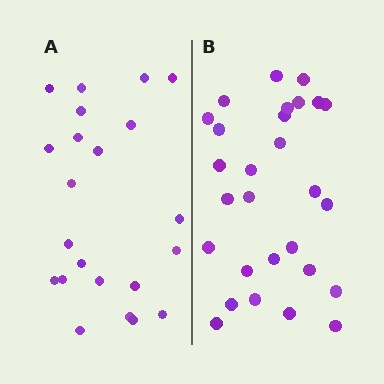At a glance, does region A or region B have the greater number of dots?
Region B (the right region) has more dots.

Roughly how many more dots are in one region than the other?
Region B has about 6 more dots than region A.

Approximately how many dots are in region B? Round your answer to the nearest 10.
About 30 dots. (The exact count is 28, which rounds to 30.)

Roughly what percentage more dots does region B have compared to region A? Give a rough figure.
About 25% more.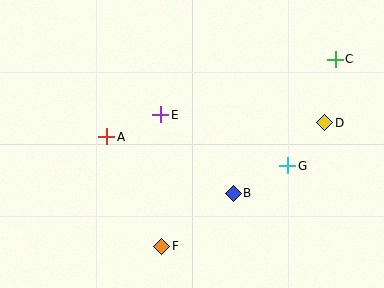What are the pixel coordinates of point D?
Point D is at (325, 123).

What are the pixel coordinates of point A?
Point A is at (107, 137).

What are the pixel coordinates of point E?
Point E is at (161, 115).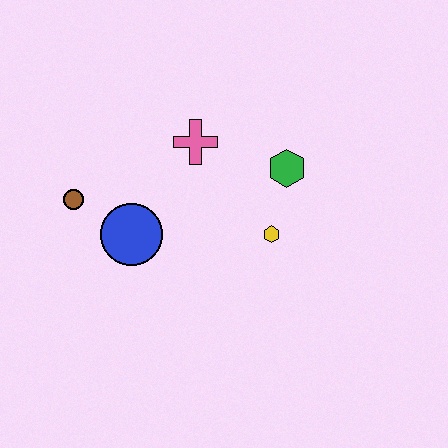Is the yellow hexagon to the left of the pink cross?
No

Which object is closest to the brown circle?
The blue circle is closest to the brown circle.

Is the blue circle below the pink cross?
Yes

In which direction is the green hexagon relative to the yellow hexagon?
The green hexagon is above the yellow hexagon.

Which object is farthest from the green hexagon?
The brown circle is farthest from the green hexagon.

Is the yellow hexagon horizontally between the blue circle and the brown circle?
No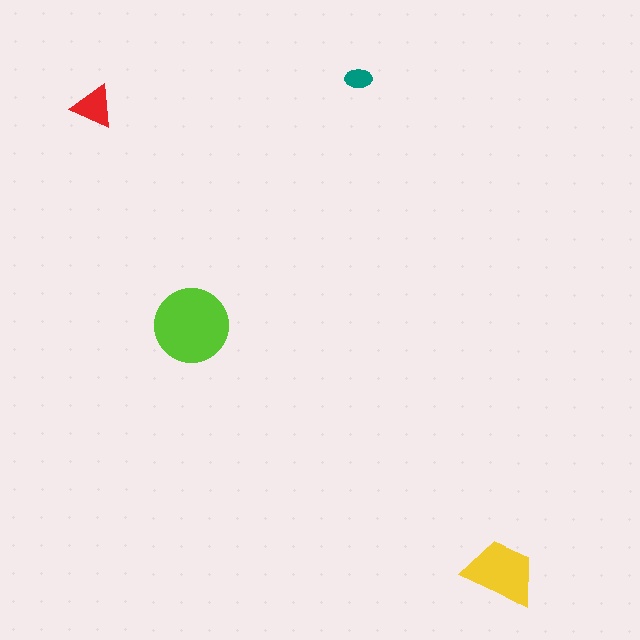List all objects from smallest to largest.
The teal ellipse, the red triangle, the yellow trapezoid, the lime circle.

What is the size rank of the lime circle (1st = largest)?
1st.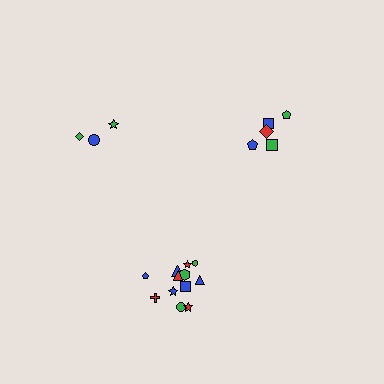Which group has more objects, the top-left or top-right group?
The top-right group.